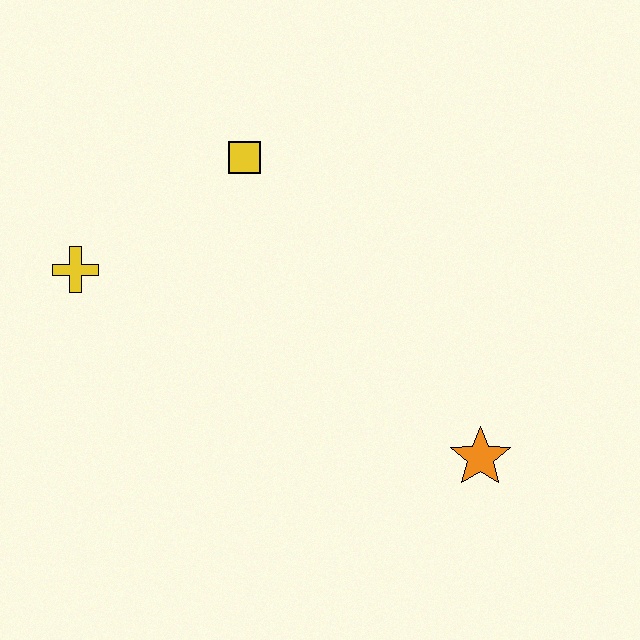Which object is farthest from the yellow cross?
The orange star is farthest from the yellow cross.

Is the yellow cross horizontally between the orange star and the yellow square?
No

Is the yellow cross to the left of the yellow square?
Yes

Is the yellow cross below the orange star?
No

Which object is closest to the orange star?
The yellow square is closest to the orange star.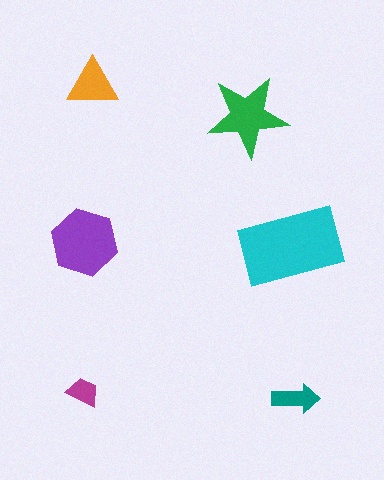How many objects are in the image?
There are 6 objects in the image.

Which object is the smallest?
The magenta trapezoid.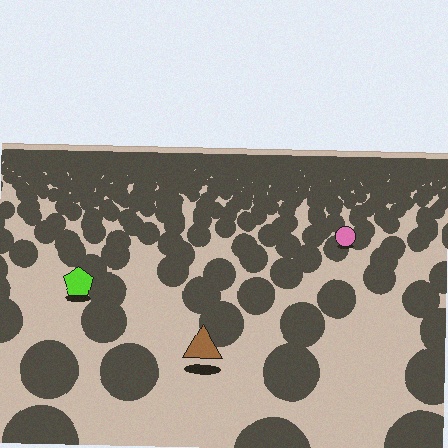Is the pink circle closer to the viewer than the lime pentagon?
No. The lime pentagon is closer — you can tell from the texture gradient: the ground texture is coarser near it.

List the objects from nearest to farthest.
From nearest to farthest: the brown triangle, the lime pentagon, the pink circle.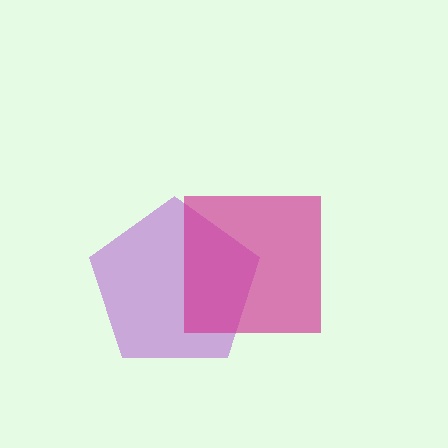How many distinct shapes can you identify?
There are 2 distinct shapes: a purple pentagon, a magenta square.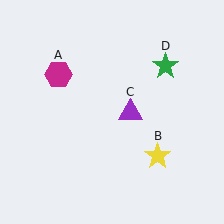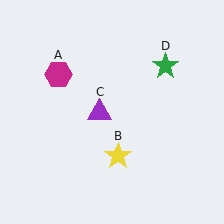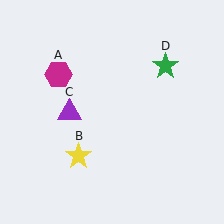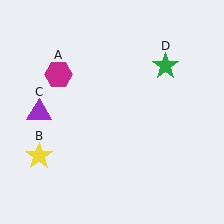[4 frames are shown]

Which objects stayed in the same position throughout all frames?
Magenta hexagon (object A) and green star (object D) remained stationary.